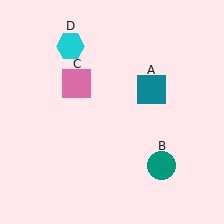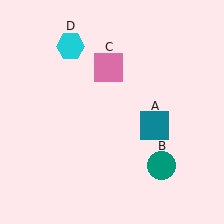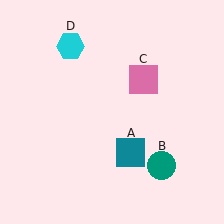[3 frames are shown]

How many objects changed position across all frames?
2 objects changed position: teal square (object A), pink square (object C).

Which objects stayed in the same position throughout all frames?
Teal circle (object B) and cyan hexagon (object D) remained stationary.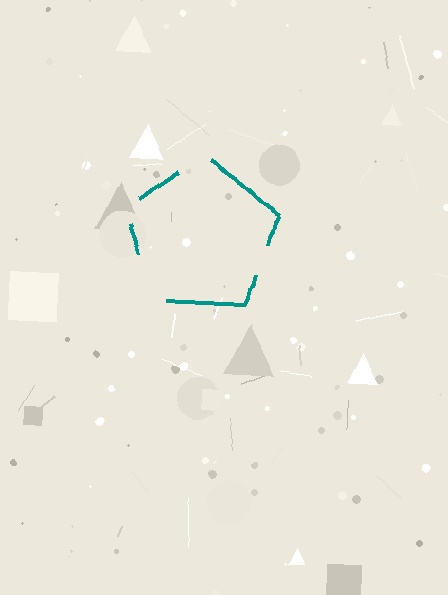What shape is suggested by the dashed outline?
The dashed outline suggests a pentagon.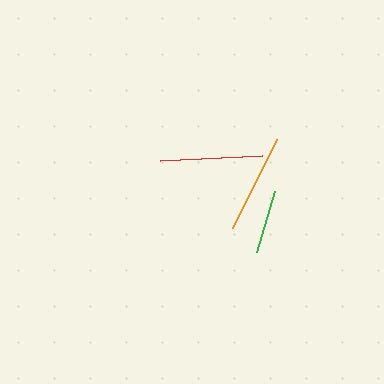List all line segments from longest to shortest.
From longest to shortest: red, orange, green.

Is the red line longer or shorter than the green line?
The red line is longer than the green line.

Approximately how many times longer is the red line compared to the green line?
The red line is approximately 1.6 times the length of the green line.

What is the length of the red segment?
The red segment is approximately 102 pixels long.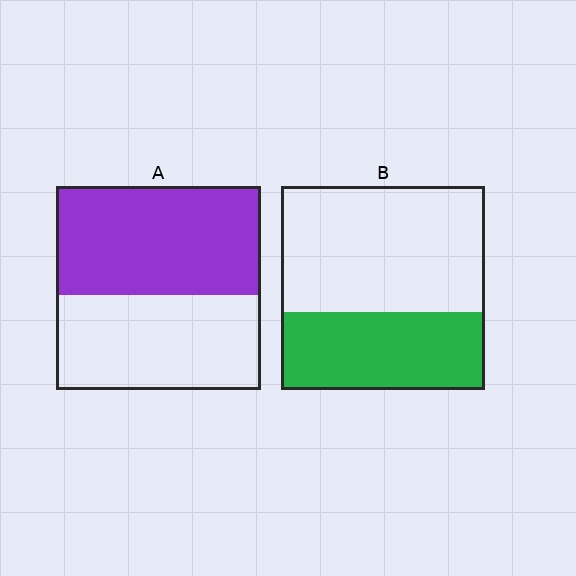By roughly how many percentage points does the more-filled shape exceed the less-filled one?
By roughly 15 percentage points (A over B).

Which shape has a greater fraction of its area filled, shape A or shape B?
Shape A.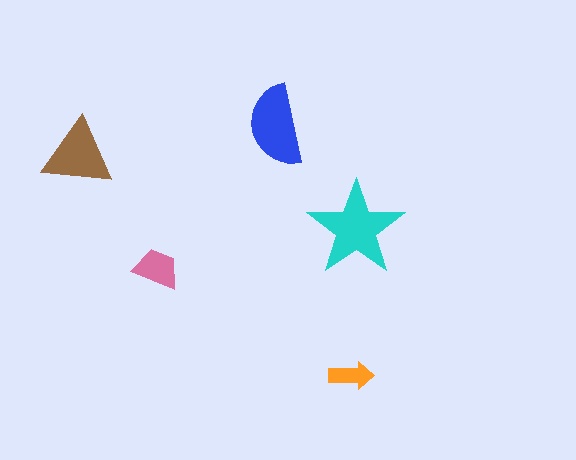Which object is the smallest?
The orange arrow.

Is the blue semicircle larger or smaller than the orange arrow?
Larger.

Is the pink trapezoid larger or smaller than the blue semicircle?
Smaller.